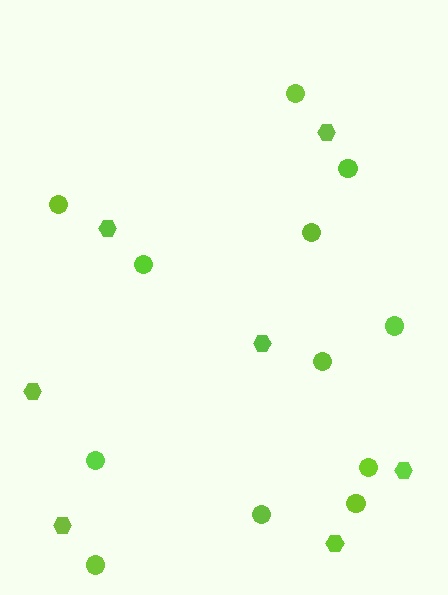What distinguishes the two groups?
There are 2 groups: one group of hexagons (7) and one group of circles (12).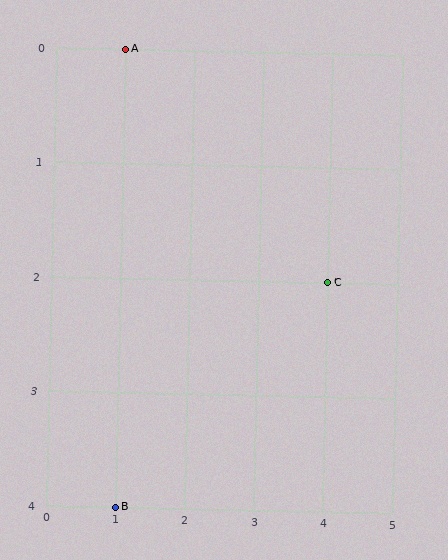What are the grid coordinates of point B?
Point B is at grid coordinates (1, 4).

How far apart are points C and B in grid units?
Points C and B are 3 columns and 2 rows apart (about 3.6 grid units diagonally).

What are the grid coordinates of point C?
Point C is at grid coordinates (4, 2).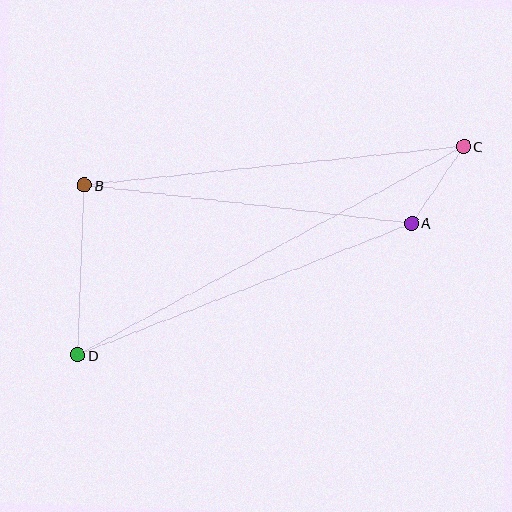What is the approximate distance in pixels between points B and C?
The distance between B and C is approximately 381 pixels.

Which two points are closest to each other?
Points A and C are closest to each other.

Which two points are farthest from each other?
Points C and D are farthest from each other.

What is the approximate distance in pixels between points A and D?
The distance between A and D is approximately 359 pixels.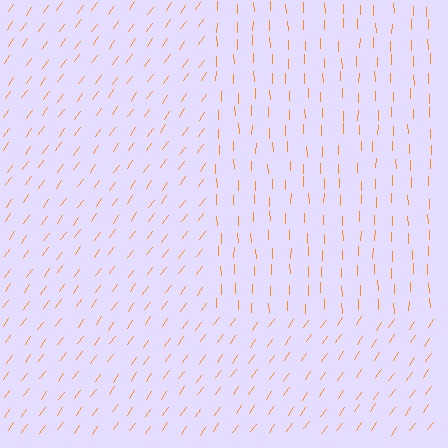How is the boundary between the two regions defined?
The boundary is defined purely by a change in line orientation (approximately 36 degrees difference). All lines are the same color and thickness.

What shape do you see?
I see a rectangle.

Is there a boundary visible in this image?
Yes, there is a texture boundary formed by a change in line orientation.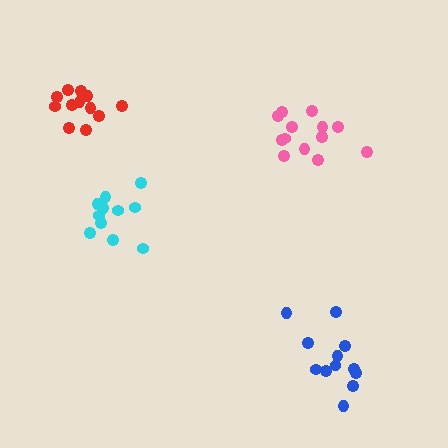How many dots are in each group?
Group 1: 12 dots, Group 2: 12 dots, Group 3: 11 dots, Group 4: 13 dots (48 total).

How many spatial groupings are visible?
There are 4 spatial groupings.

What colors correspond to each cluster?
The clusters are colored: red, blue, cyan, pink.